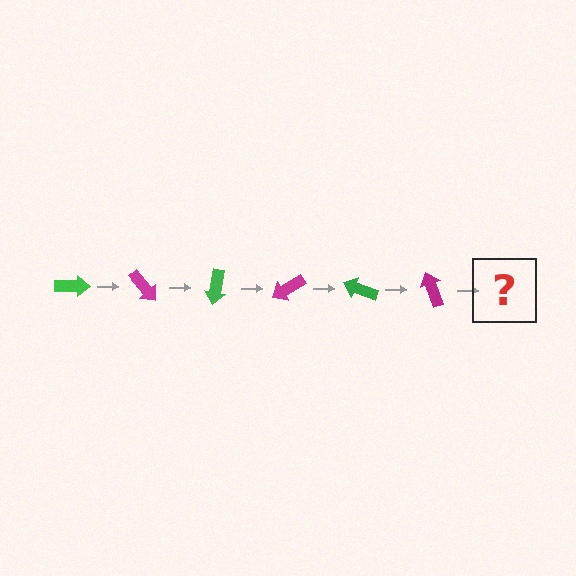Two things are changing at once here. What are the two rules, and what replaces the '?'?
The two rules are that it rotates 50 degrees each step and the color cycles through green and magenta. The '?' should be a green arrow, rotated 300 degrees from the start.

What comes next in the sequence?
The next element should be a green arrow, rotated 300 degrees from the start.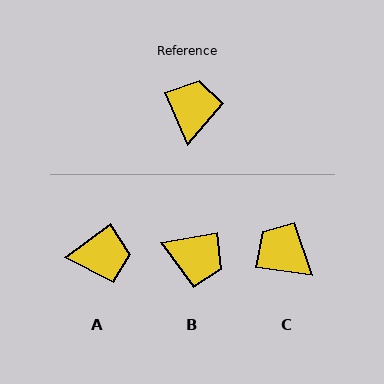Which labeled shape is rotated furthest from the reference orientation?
B, about 103 degrees away.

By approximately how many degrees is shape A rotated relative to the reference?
Approximately 76 degrees clockwise.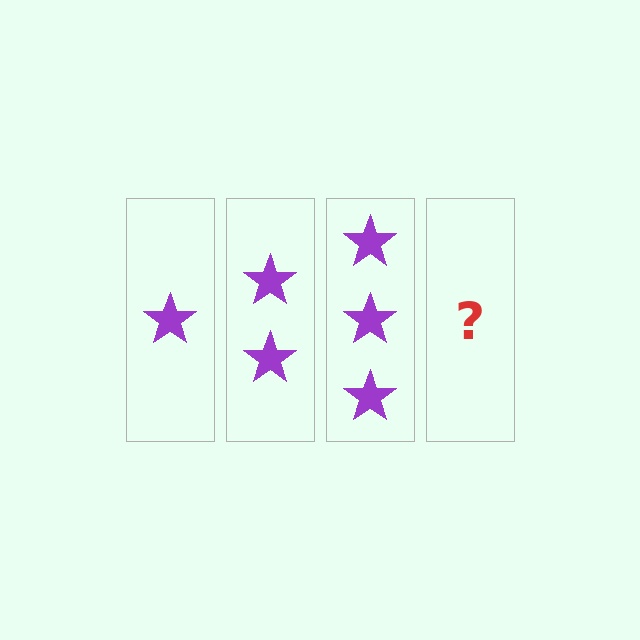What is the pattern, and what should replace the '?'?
The pattern is that each step adds one more star. The '?' should be 4 stars.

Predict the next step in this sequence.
The next step is 4 stars.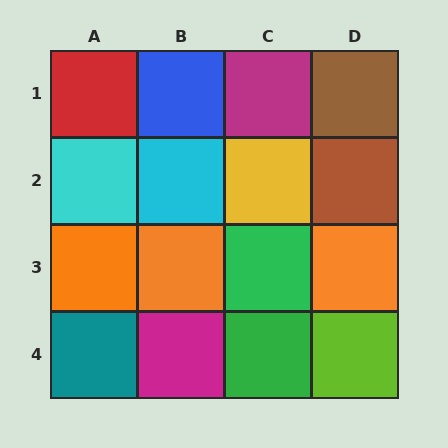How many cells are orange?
3 cells are orange.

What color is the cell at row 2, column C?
Yellow.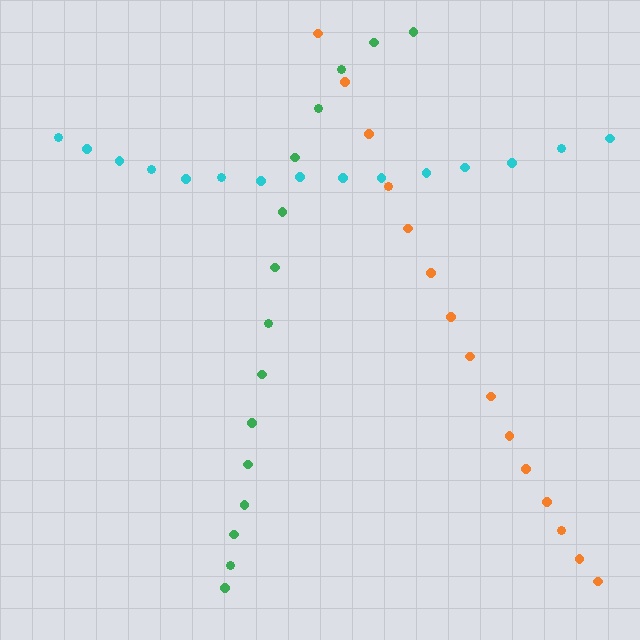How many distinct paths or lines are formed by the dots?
There are 3 distinct paths.